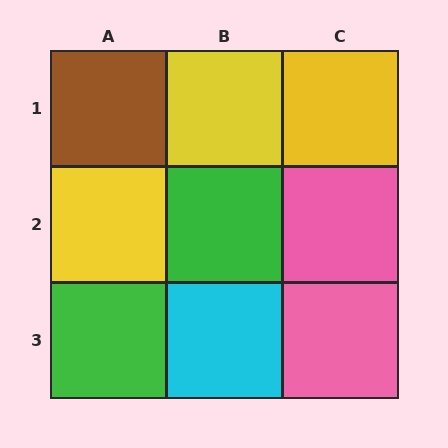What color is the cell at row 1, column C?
Yellow.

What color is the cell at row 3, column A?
Green.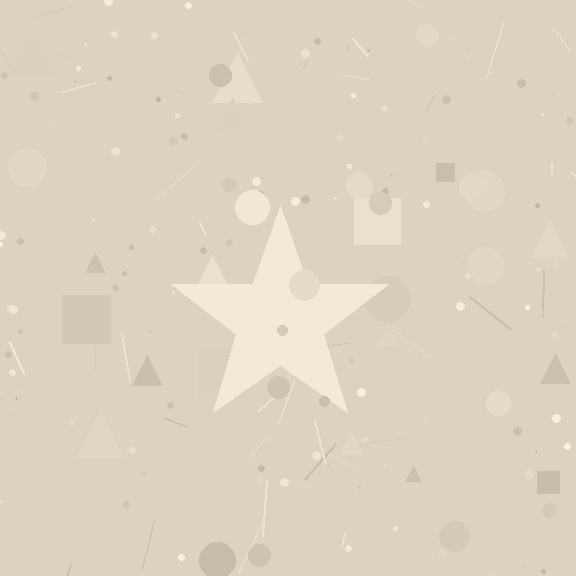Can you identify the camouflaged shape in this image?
The camouflaged shape is a star.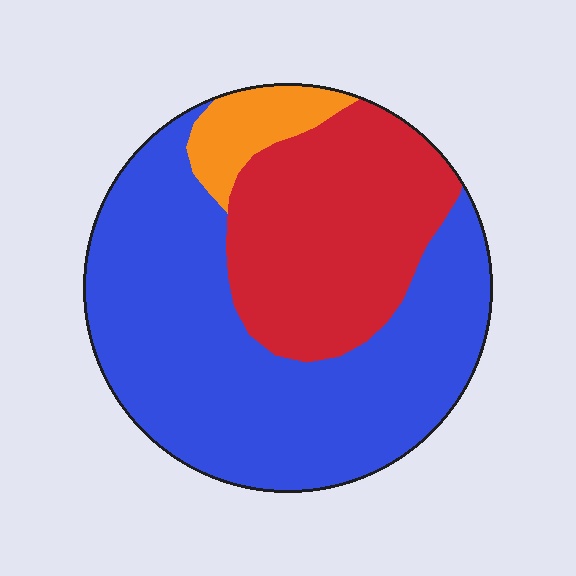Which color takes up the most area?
Blue, at roughly 60%.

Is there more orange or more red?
Red.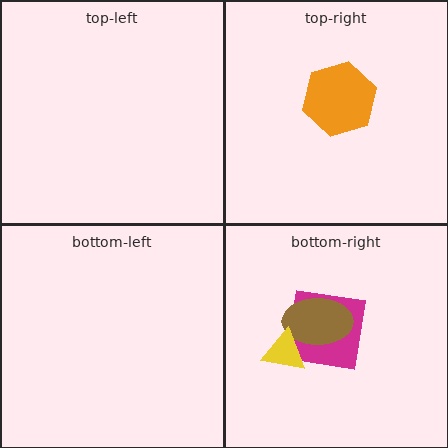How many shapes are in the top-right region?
1.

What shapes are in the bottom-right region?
The magenta square, the brown ellipse, the yellow triangle.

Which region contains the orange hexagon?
The top-right region.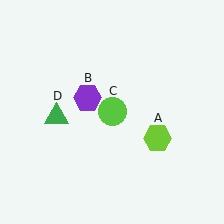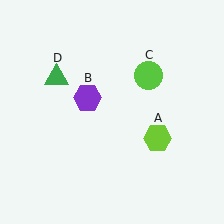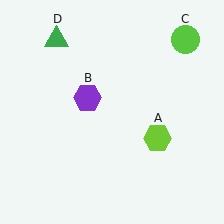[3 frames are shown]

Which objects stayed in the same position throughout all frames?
Lime hexagon (object A) and purple hexagon (object B) remained stationary.